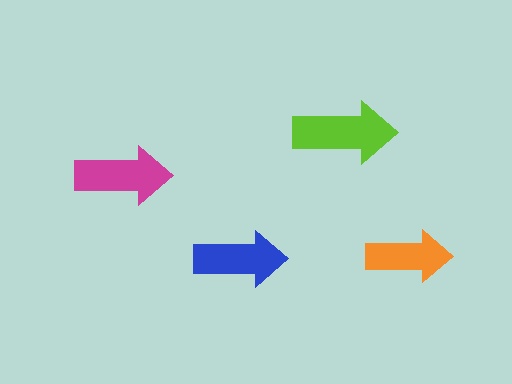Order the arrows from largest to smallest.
the lime one, the magenta one, the blue one, the orange one.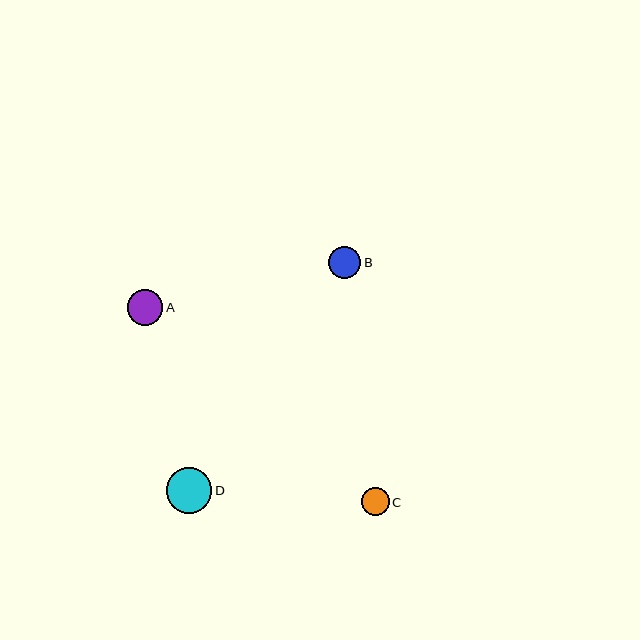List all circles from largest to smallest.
From largest to smallest: D, A, B, C.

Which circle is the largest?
Circle D is the largest with a size of approximately 46 pixels.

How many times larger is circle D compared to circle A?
Circle D is approximately 1.3 times the size of circle A.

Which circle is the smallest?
Circle C is the smallest with a size of approximately 28 pixels.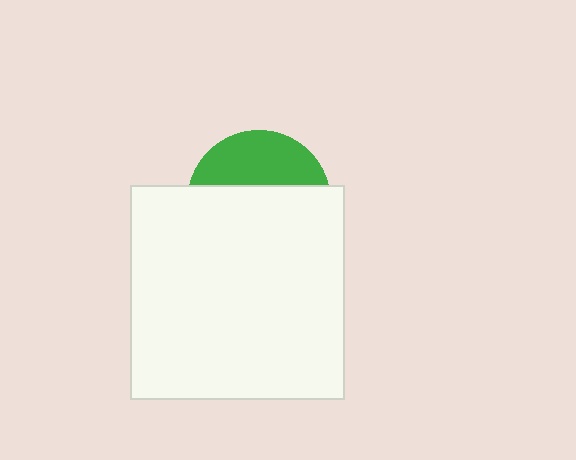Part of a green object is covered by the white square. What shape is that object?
It is a circle.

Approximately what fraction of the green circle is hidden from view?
Roughly 65% of the green circle is hidden behind the white square.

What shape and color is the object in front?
The object in front is a white square.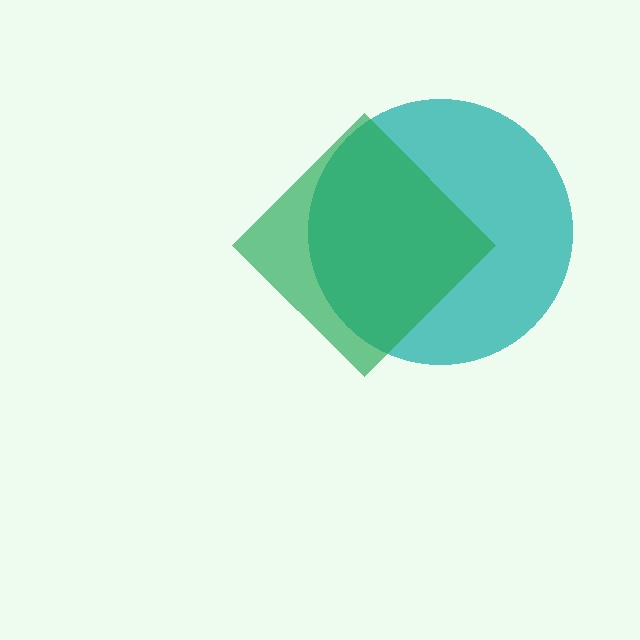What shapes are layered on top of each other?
The layered shapes are: a teal circle, a green diamond.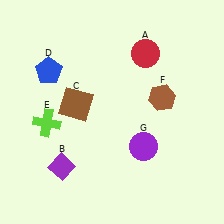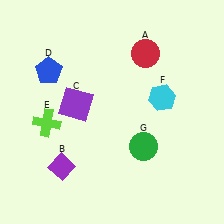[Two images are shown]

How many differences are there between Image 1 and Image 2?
There are 3 differences between the two images.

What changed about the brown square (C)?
In Image 1, C is brown. In Image 2, it changed to purple.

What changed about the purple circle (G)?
In Image 1, G is purple. In Image 2, it changed to green.